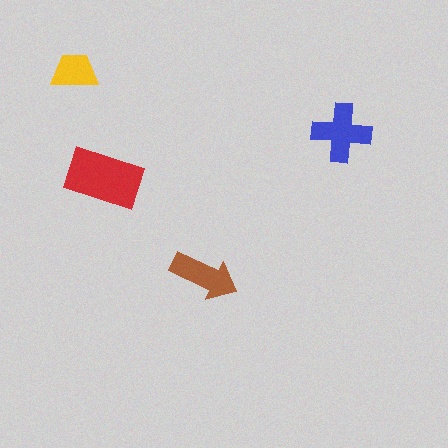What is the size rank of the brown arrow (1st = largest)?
3rd.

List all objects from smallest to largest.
The yellow trapezoid, the brown arrow, the blue cross, the red rectangle.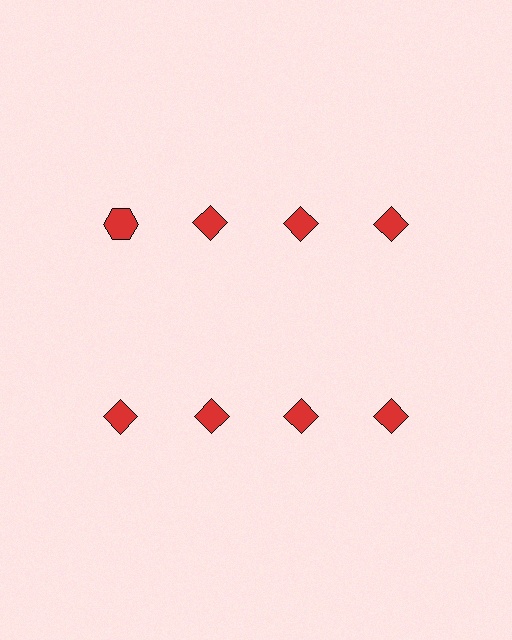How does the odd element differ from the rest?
It has a different shape: hexagon instead of diamond.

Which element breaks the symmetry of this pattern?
The red hexagon in the top row, leftmost column breaks the symmetry. All other shapes are red diamonds.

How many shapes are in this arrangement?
There are 8 shapes arranged in a grid pattern.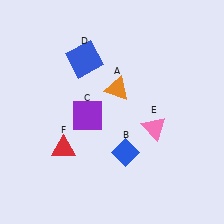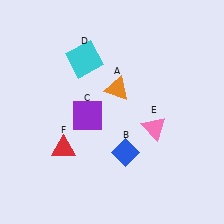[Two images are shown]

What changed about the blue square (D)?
In Image 1, D is blue. In Image 2, it changed to cyan.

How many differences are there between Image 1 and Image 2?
There is 1 difference between the two images.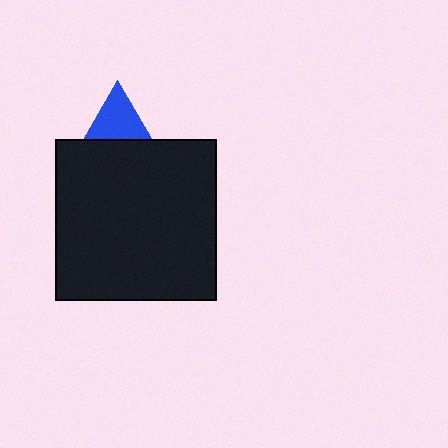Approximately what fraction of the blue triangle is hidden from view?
Roughly 47% of the blue triangle is hidden behind the black square.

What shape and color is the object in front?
The object in front is a black square.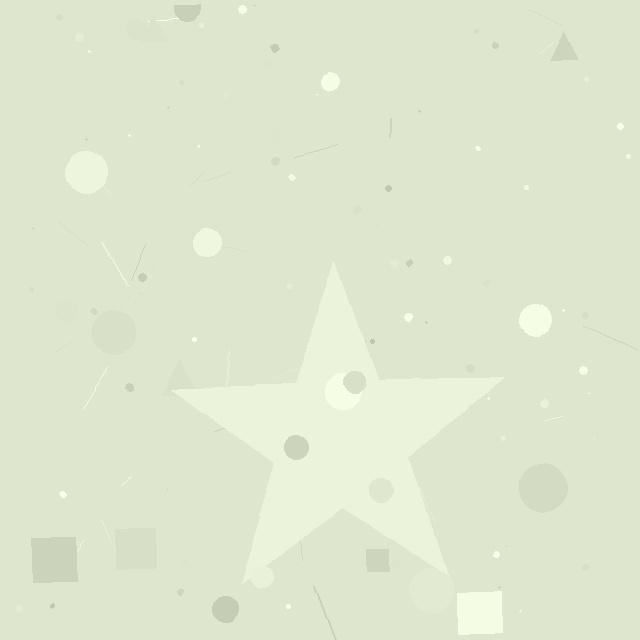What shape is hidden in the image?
A star is hidden in the image.